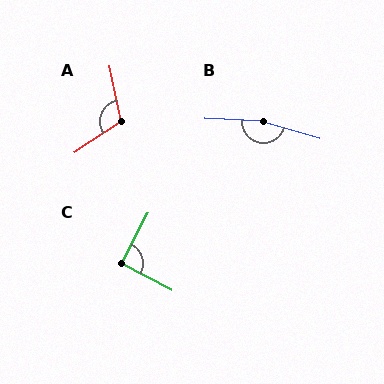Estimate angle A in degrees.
Approximately 112 degrees.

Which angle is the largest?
B, at approximately 167 degrees.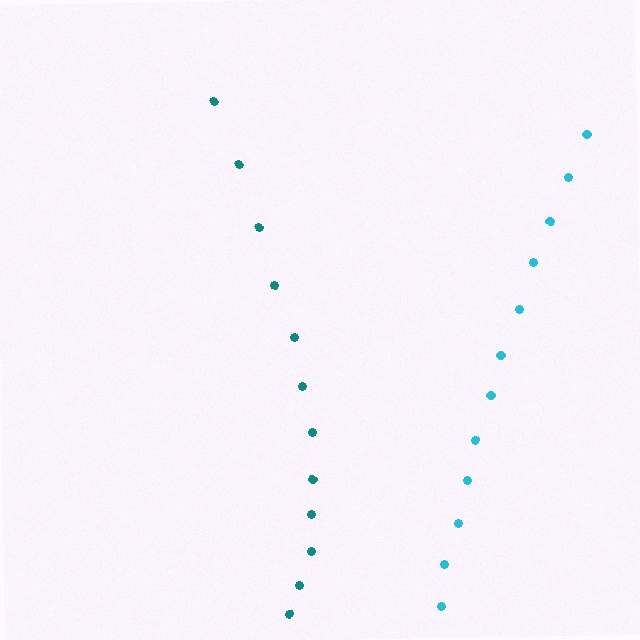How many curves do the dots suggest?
There are 2 distinct paths.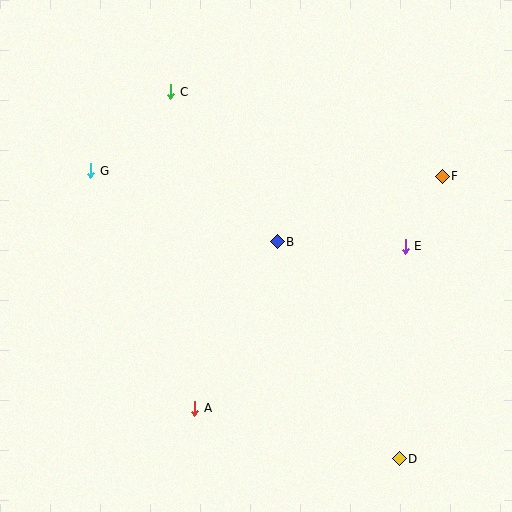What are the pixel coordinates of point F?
Point F is at (442, 176).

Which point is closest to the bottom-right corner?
Point D is closest to the bottom-right corner.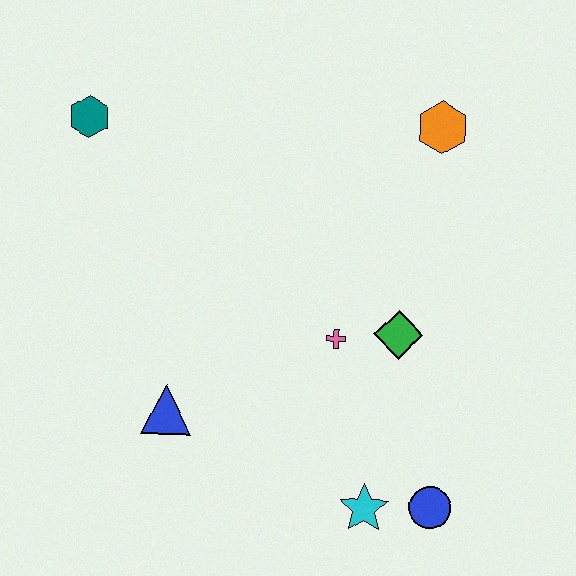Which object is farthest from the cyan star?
The teal hexagon is farthest from the cyan star.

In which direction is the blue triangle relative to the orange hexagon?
The blue triangle is below the orange hexagon.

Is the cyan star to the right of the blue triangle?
Yes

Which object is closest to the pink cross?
The green diamond is closest to the pink cross.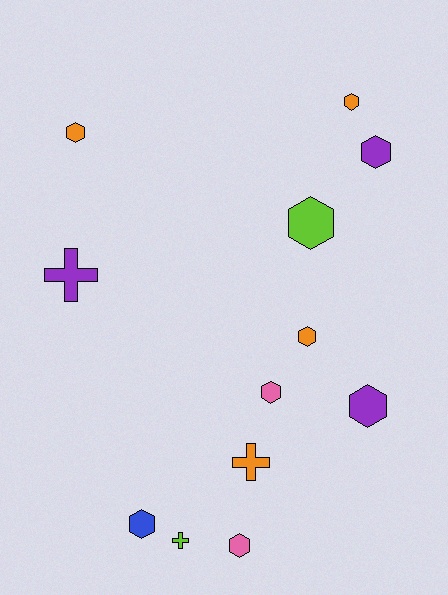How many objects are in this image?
There are 12 objects.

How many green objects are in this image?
There are no green objects.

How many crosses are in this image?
There are 3 crosses.